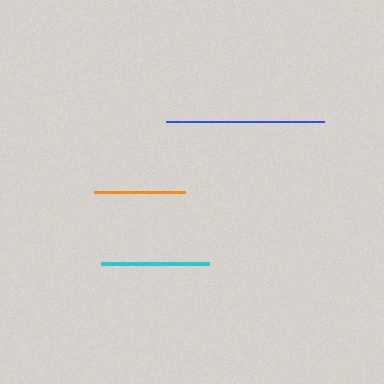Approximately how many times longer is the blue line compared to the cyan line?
The blue line is approximately 1.5 times the length of the cyan line.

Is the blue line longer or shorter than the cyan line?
The blue line is longer than the cyan line.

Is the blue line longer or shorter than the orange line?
The blue line is longer than the orange line.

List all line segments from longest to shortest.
From longest to shortest: blue, cyan, orange.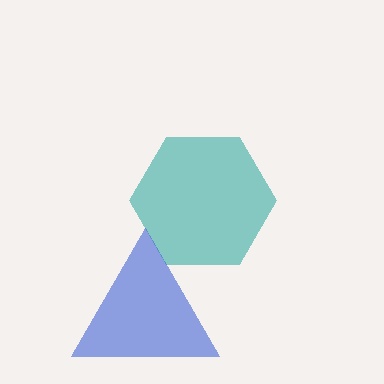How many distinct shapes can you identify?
There are 2 distinct shapes: a teal hexagon, a blue triangle.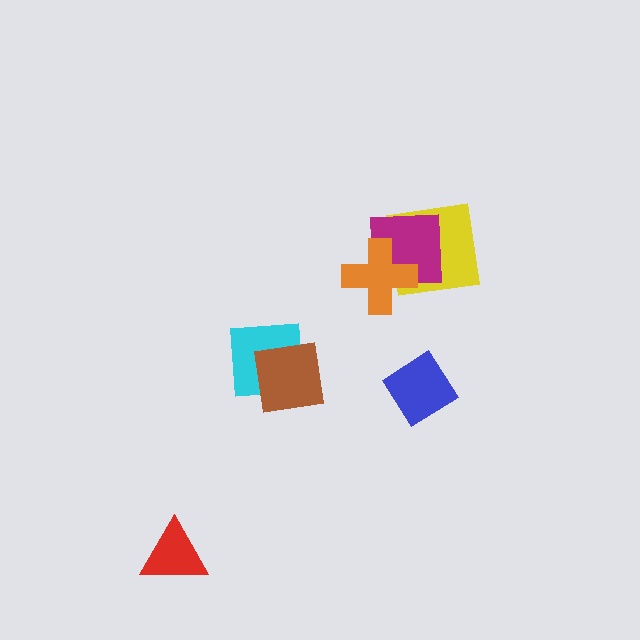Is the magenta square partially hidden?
Yes, it is partially covered by another shape.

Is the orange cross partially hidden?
No, no other shape covers it.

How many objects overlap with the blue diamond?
0 objects overlap with the blue diamond.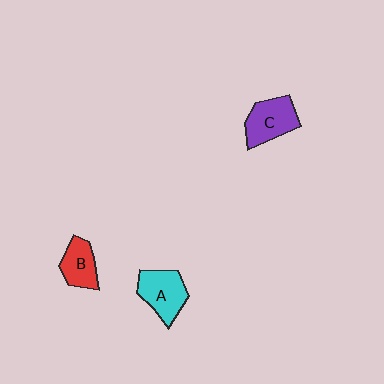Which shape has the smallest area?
Shape B (red).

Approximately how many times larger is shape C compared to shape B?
Approximately 1.3 times.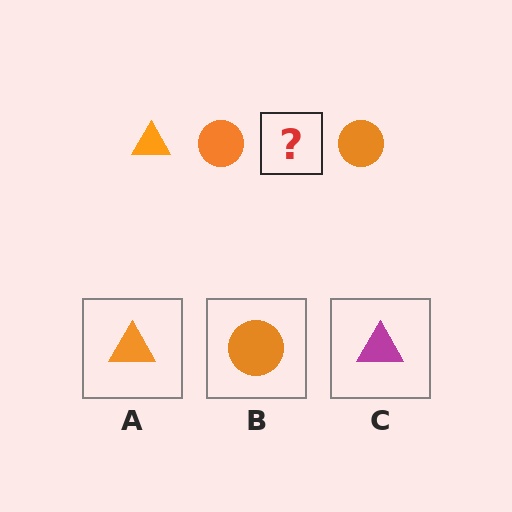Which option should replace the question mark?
Option A.